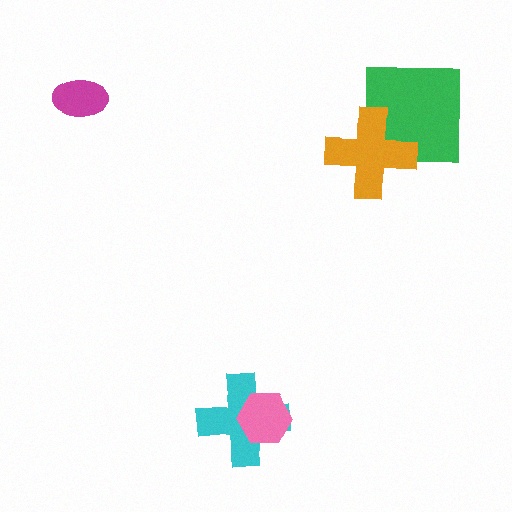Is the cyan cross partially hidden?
Yes, it is partially covered by another shape.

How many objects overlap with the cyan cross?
1 object overlaps with the cyan cross.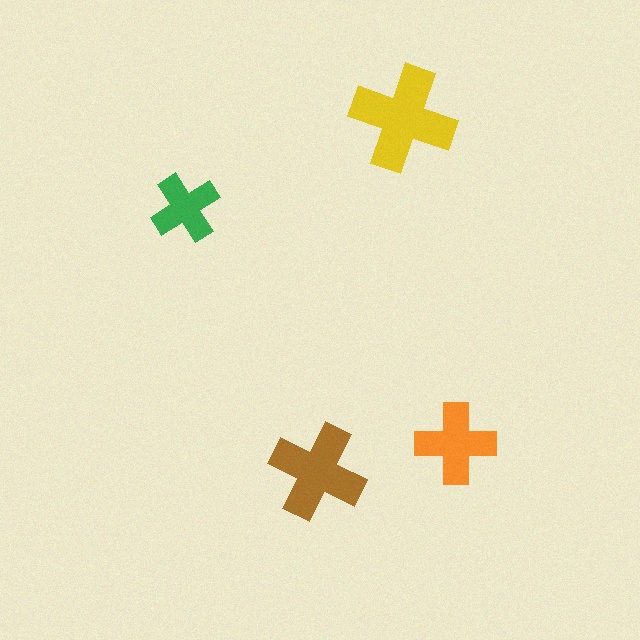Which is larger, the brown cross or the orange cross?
The brown one.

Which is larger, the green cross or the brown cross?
The brown one.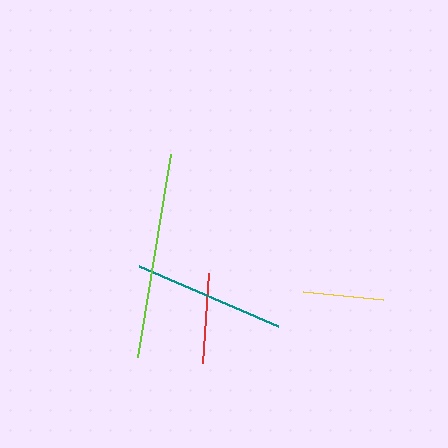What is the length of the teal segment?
The teal segment is approximately 151 pixels long.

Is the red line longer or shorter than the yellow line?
The red line is longer than the yellow line.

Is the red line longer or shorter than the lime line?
The lime line is longer than the red line.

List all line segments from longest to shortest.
From longest to shortest: lime, teal, red, yellow.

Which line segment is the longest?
The lime line is the longest at approximately 206 pixels.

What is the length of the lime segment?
The lime segment is approximately 206 pixels long.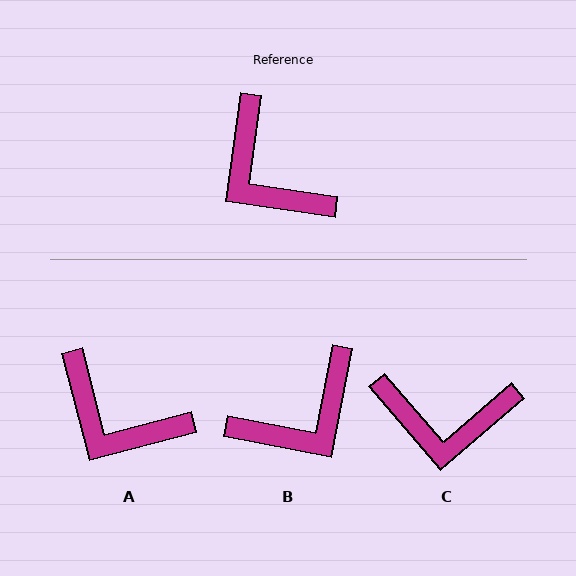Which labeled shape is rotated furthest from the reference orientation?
B, about 87 degrees away.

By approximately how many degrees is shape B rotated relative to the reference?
Approximately 87 degrees counter-clockwise.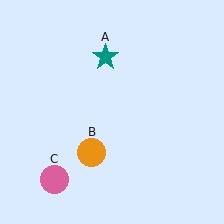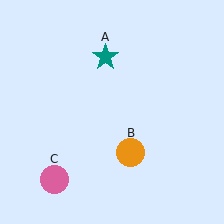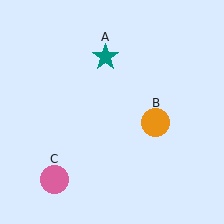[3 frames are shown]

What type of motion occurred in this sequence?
The orange circle (object B) rotated counterclockwise around the center of the scene.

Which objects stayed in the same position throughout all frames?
Teal star (object A) and pink circle (object C) remained stationary.